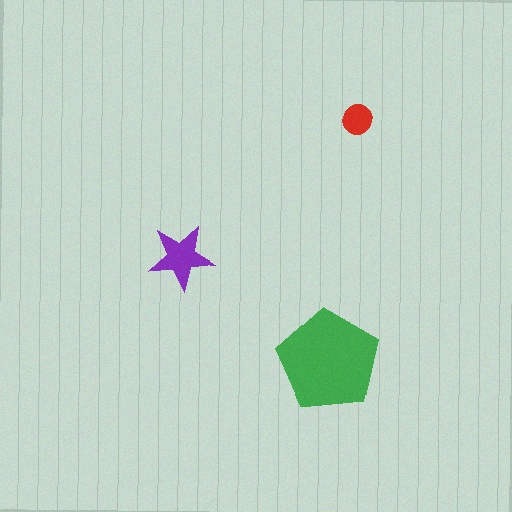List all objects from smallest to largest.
The red circle, the purple star, the green pentagon.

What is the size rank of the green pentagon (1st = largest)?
1st.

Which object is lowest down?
The green pentagon is bottommost.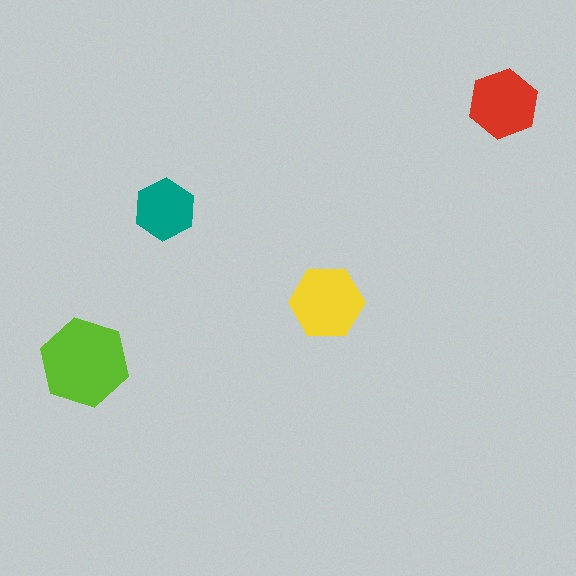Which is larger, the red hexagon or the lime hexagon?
The lime one.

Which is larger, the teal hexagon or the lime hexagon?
The lime one.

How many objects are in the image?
There are 4 objects in the image.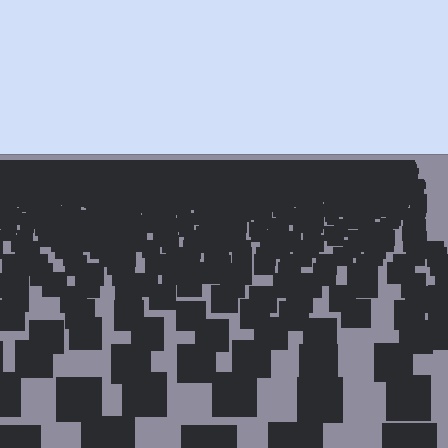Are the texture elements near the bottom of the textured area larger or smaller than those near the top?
Larger. Near the bottom, elements are closer to the viewer and appear at a bigger on-screen size.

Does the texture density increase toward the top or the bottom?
Density increases toward the top.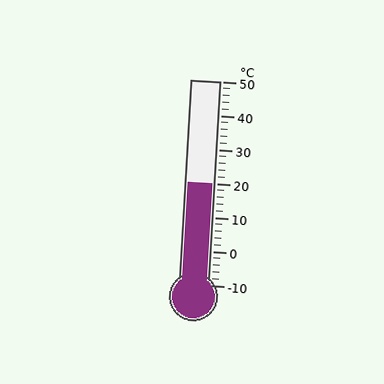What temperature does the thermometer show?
The thermometer shows approximately 20°C.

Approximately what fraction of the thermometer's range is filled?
The thermometer is filled to approximately 50% of its range.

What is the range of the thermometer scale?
The thermometer scale ranges from -10°C to 50°C.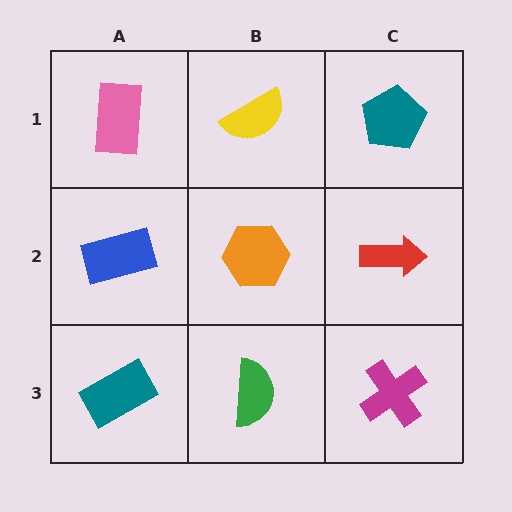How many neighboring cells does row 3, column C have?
2.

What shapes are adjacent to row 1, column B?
An orange hexagon (row 2, column B), a pink rectangle (row 1, column A), a teal pentagon (row 1, column C).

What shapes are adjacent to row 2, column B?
A yellow semicircle (row 1, column B), a green semicircle (row 3, column B), a blue rectangle (row 2, column A), a red arrow (row 2, column C).